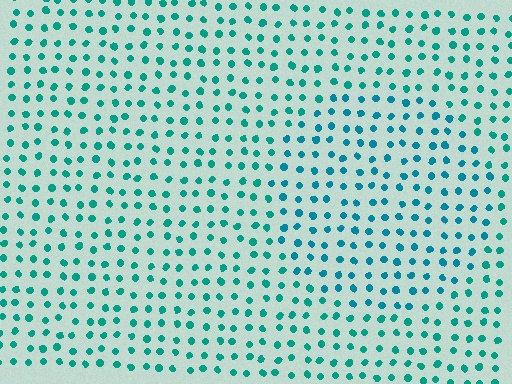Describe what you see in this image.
The image is filled with small teal elements in a uniform arrangement. A circle-shaped region is visible where the elements are tinted to a slightly different hue, forming a subtle color boundary.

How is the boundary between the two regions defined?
The boundary is defined purely by a slight shift in hue (about 18 degrees). Spacing, size, and orientation are identical on both sides.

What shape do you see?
I see a circle.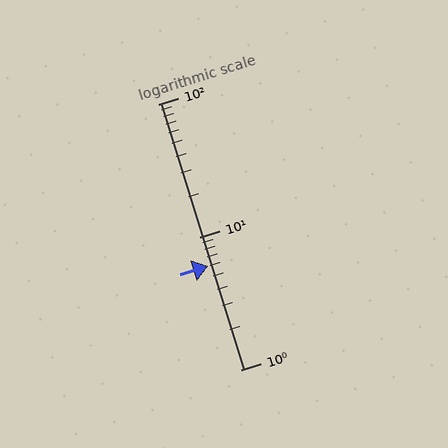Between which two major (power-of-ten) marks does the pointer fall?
The pointer is between 1 and 10.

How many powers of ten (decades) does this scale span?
The scale spans 2 decades, from 1 to 100.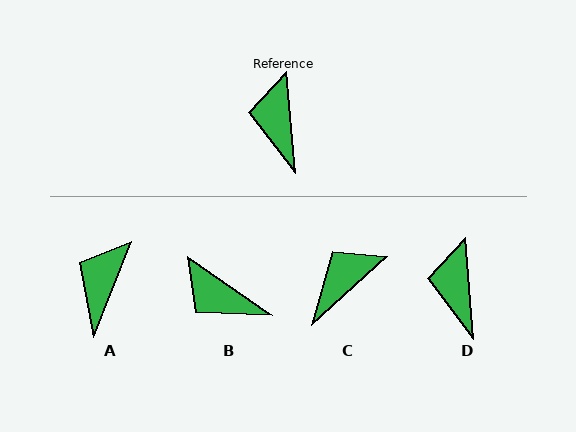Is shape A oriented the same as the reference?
No, it is off by about 26 degrees.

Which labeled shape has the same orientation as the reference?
D.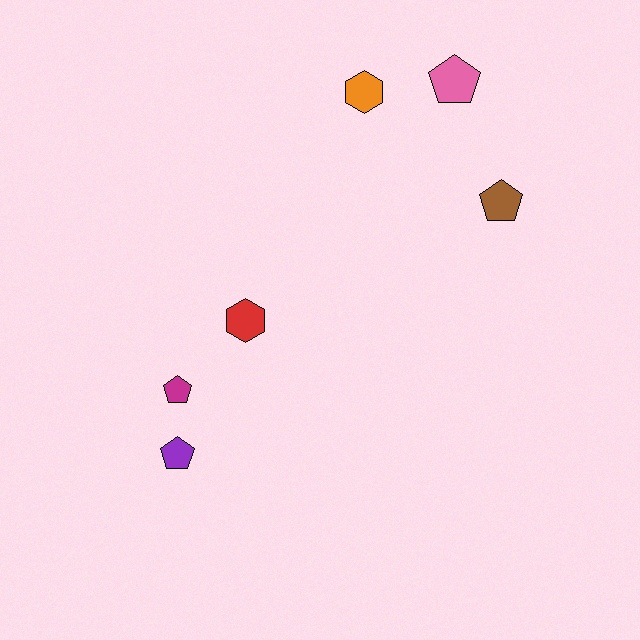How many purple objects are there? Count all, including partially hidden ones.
There is 1 purple object.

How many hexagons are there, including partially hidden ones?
There are 2 hexagons.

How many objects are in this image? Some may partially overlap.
There are 6 objects.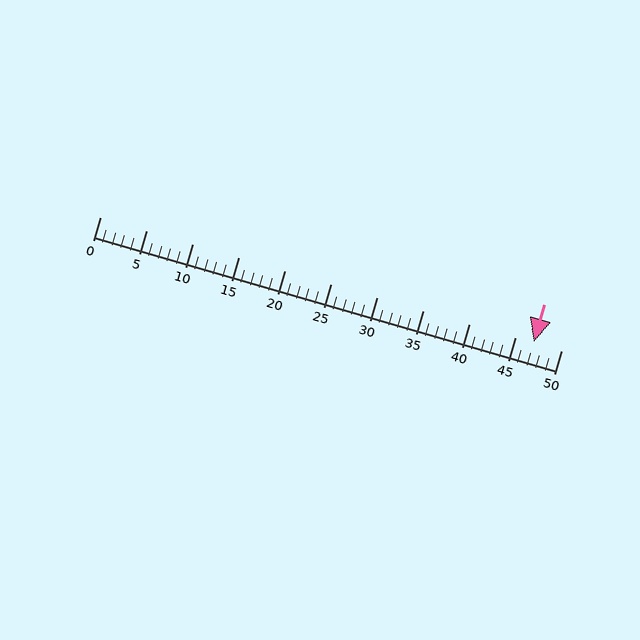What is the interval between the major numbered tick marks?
The major tick marks are spaced 5 units apart.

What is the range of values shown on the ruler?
The ruler shows values from 0 to 50.